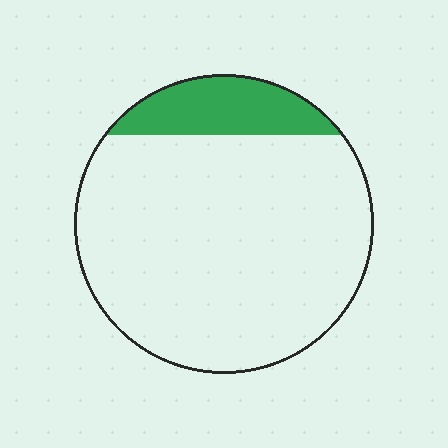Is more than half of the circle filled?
No.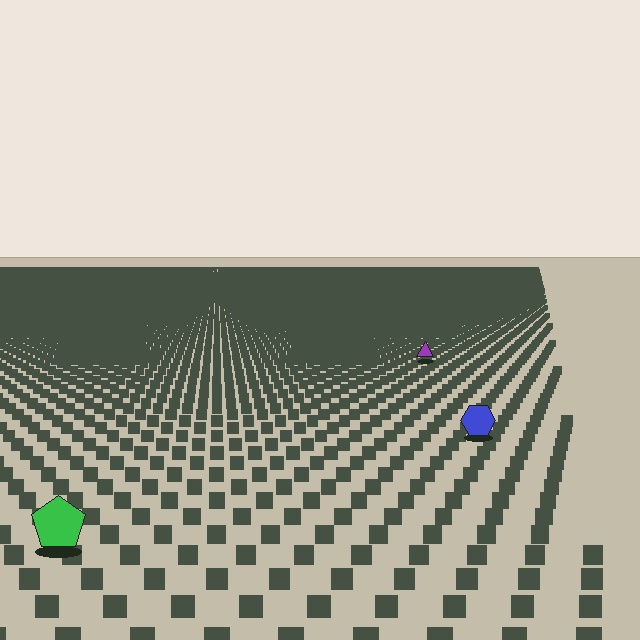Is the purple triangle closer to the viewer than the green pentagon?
No. The green pentagon is closer — you can tell from the texture gradient: the ground texture is coarser near it.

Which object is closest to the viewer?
The green pentagon is closest. The texture marks near it are larger and more spread out.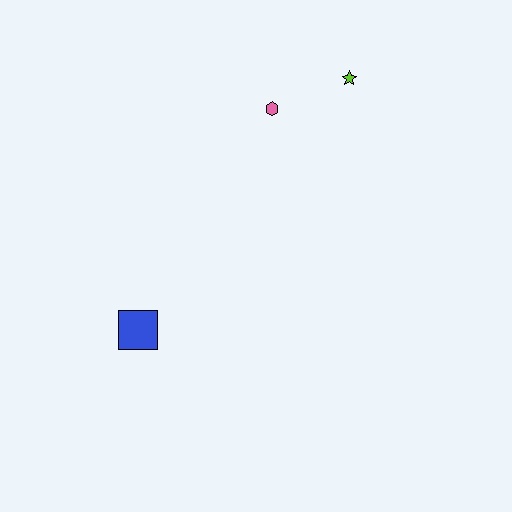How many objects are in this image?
There are 3 objects.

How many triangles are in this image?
There are no triangles.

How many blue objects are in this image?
There is 1 blue object.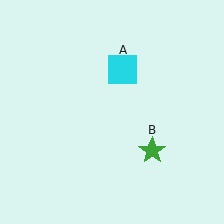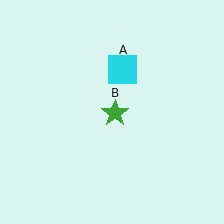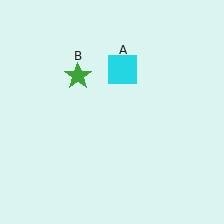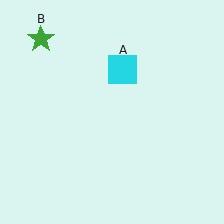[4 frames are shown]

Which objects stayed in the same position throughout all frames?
Cyan square (object A) remained stationary.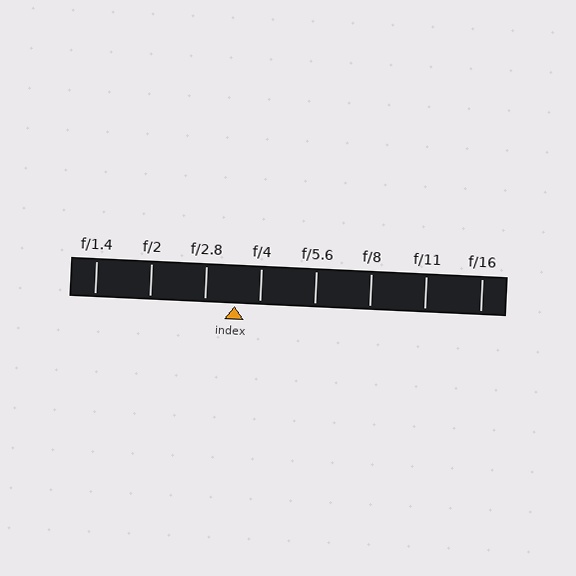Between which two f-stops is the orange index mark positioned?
The index mark is between f/2.8 and f/4.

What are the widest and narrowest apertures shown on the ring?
The widest aperture shown is f/1.4 and the narrowest is f/16.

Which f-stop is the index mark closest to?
The index mark is closest to f/4.